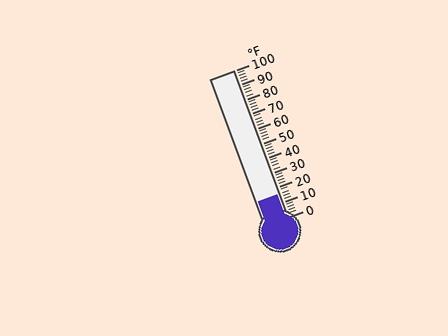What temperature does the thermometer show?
The thermometer shows approximately 16°F.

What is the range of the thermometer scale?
The thermometer scale ranges from 0°F to 100°F.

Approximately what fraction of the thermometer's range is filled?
The thermometer is filled to approximately 15% of its range.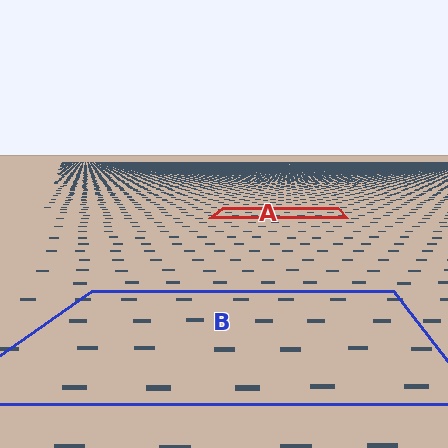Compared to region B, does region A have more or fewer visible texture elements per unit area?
Region A has more texture elements per unit area — they are packed more densely because it is farther away.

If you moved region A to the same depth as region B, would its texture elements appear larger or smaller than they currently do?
They would appear larger. At a closer depth, the same texture elements are projected at a bigger on-screen size.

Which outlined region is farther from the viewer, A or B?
Region A is farther from the viewer — the texture elements inside it appear smaller and more densely packed.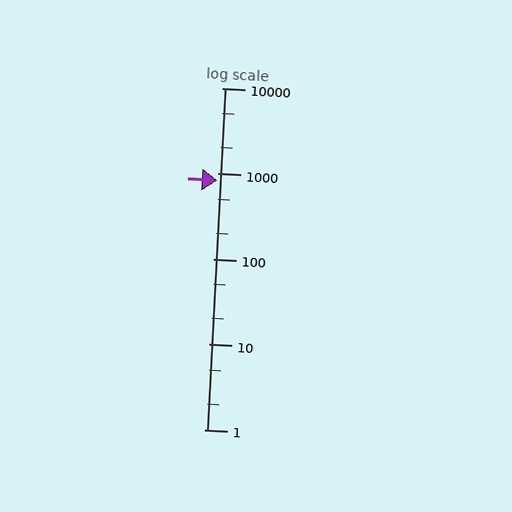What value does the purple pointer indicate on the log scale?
The pointer indicates approximately 830.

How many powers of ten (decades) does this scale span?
The scale spans 4 decades, from 1 to 10000.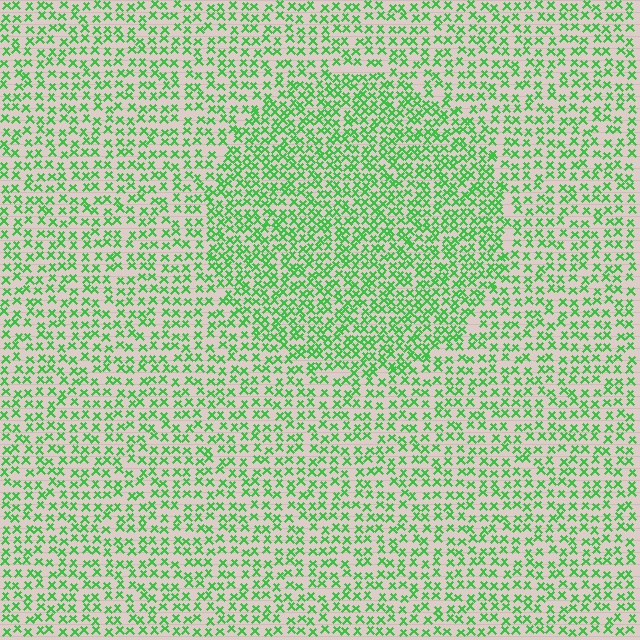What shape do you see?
I see a circle.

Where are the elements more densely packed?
The elements are more densely packed inside the circle boundary.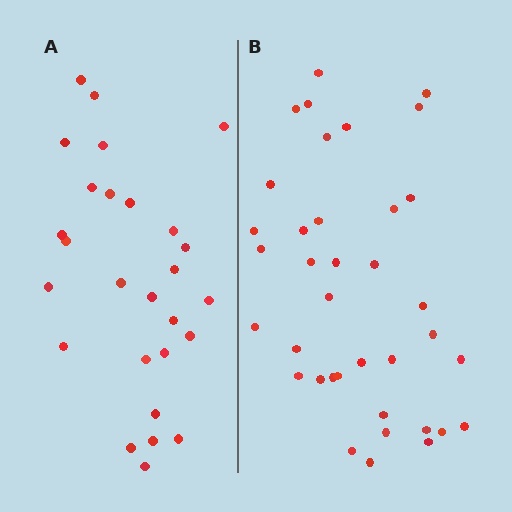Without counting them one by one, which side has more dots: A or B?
Region B (the right region) has more dots.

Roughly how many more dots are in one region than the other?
Region B has roughly 10 or so more dots than region A.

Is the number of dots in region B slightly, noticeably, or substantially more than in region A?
Region B has noticeably more, but not dramatically so. The ratio is roughly 1.4 to 1.